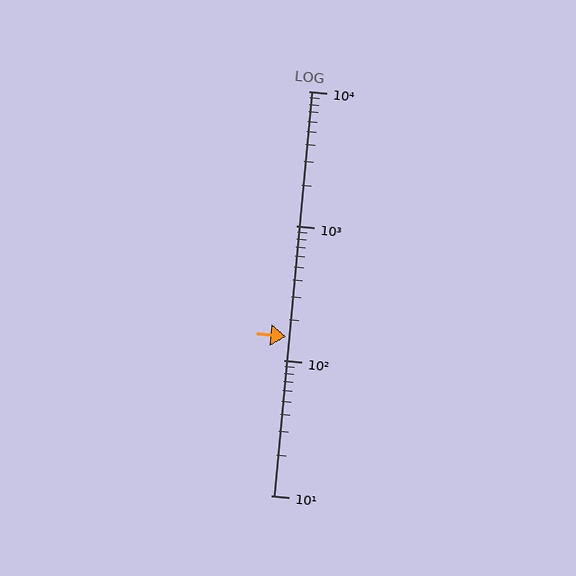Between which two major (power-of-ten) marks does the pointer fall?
The pointer is between 100 and 1000.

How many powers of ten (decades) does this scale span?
The scale spans 3 decades, from 10 to 10000.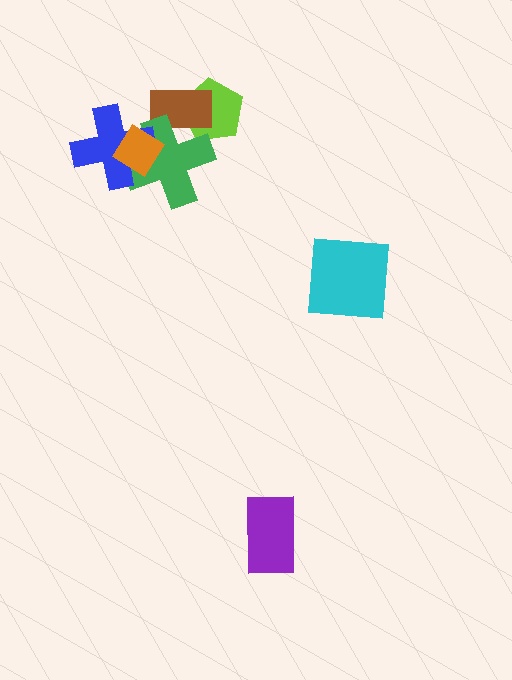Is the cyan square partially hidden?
No, no other shape covers it.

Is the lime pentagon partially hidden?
Yes, it is partially covered by another shape.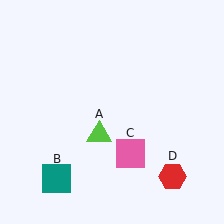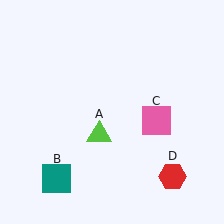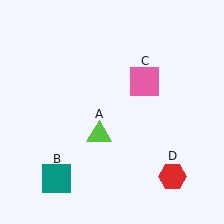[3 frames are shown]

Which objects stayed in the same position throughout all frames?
Lime triangle (object A) and teal square (object B) and red hexagon (object D) remained stationary.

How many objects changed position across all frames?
1 object changed position: pink square (object C).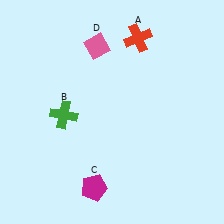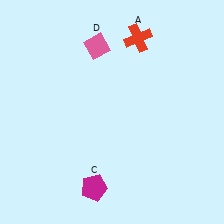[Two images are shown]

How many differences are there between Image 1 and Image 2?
There is 1 difference between the two images.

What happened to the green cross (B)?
The green cross (B) was removed in Image 2. It was in the bottom-left area of Image 1.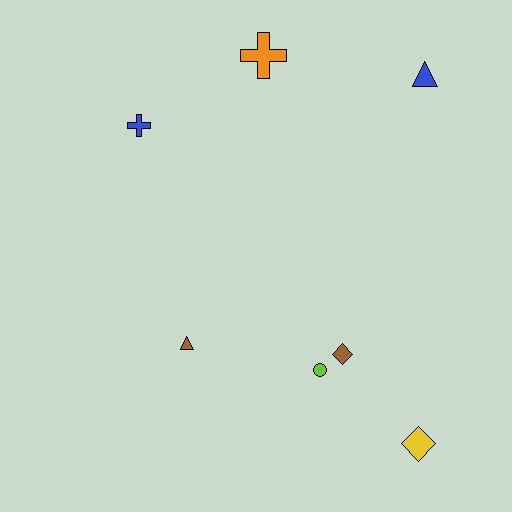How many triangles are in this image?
There are 2 triangles.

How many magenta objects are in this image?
There are no magenta objects.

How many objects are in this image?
There are 7 objects.